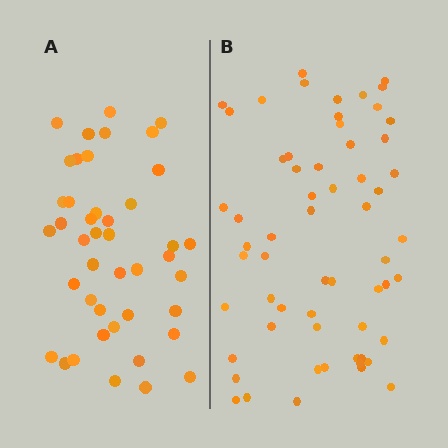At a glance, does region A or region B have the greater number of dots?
Region B (the right region) has more dots.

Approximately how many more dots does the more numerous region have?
Region B has approximately 15 more dots than region A.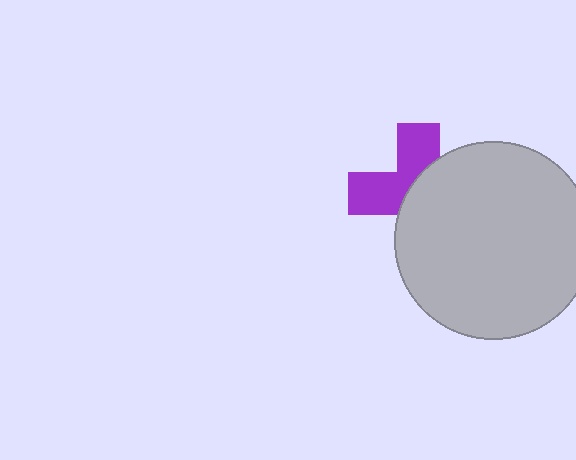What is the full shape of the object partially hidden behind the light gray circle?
The partially hidden object is a purple cross.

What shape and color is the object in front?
The object in front is a light gray circle.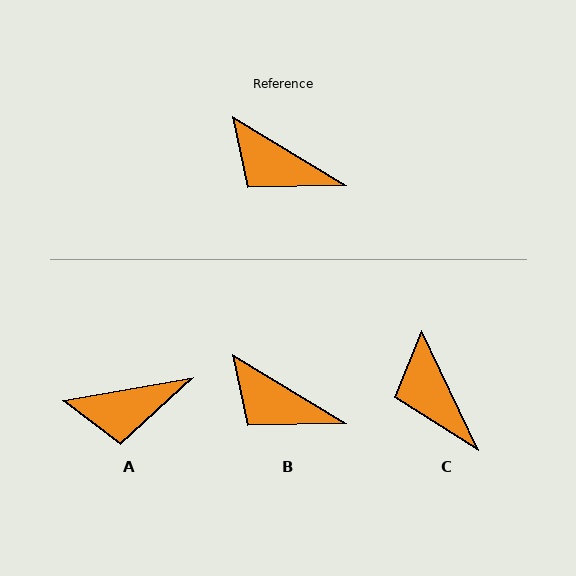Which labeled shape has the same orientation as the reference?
B.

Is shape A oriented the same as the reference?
No, it is off by about 41 degrees.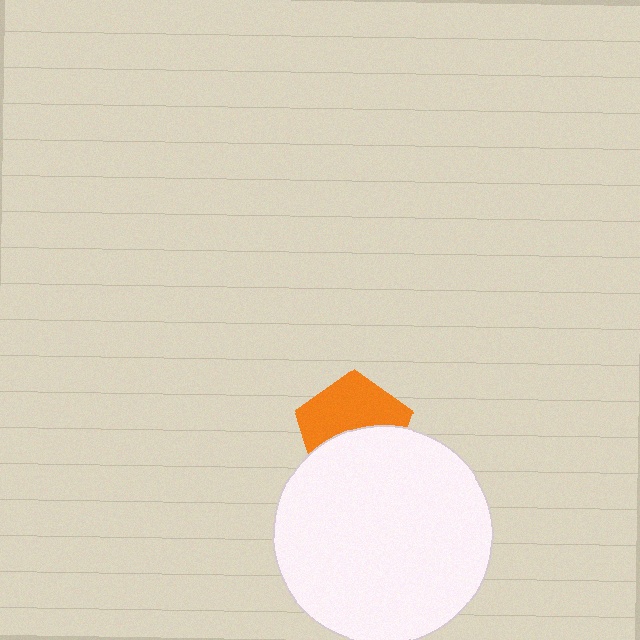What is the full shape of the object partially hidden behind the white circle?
The partially hidden object is an orange pentagon.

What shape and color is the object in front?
The object in front is a white circle.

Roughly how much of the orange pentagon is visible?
About half of it is visible (roughly 53%).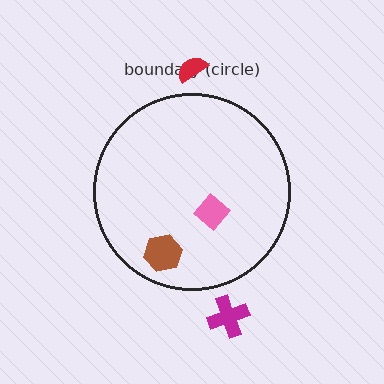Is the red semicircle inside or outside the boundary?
Outside.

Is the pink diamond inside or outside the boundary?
Inside.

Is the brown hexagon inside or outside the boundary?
Inside.